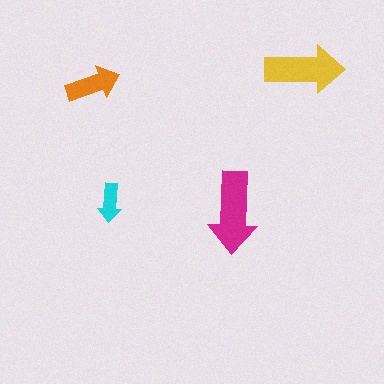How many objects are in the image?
There are 4 objects in the image.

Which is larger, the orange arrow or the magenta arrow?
The magenta one.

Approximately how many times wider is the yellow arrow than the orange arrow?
About 1.5 times wider.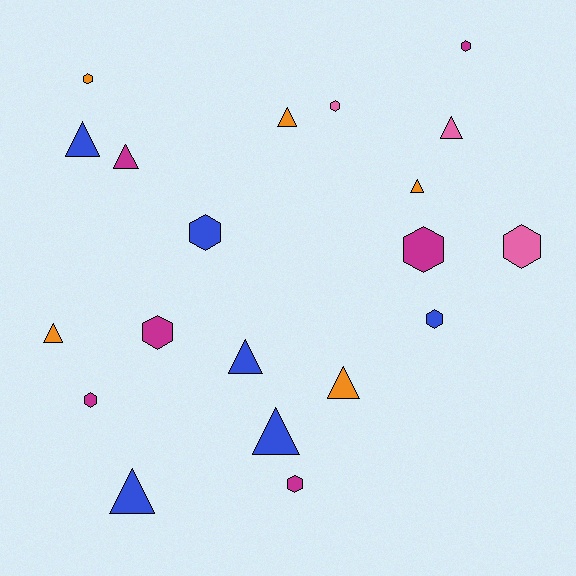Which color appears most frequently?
Magenta, with 6 objects.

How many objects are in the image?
There are 20 objects.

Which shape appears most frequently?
Hexagon, with 10 objects.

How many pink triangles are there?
There is 1 pink triangle.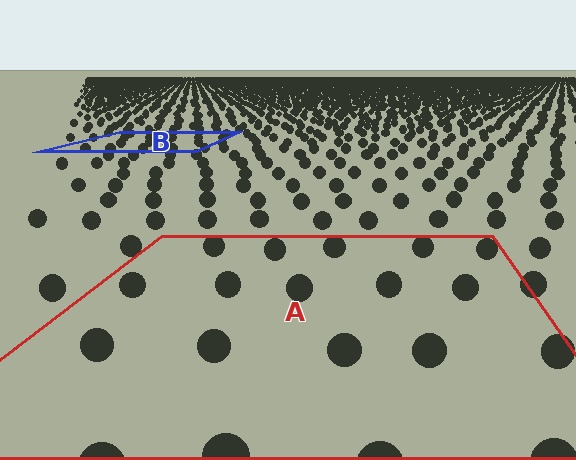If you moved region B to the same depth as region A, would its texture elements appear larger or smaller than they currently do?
They would appear larger. At a closer depth, the same texture elements are projected at a bigger on-screen size.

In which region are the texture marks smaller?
The texture marks are smaller in region B, because it is farther away.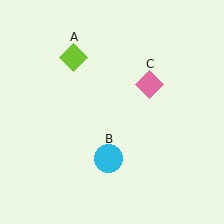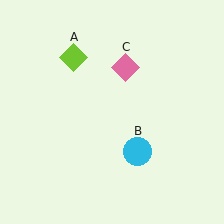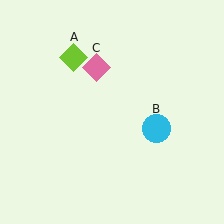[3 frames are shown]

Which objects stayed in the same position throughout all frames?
Lime diamond (object A) remained stationary.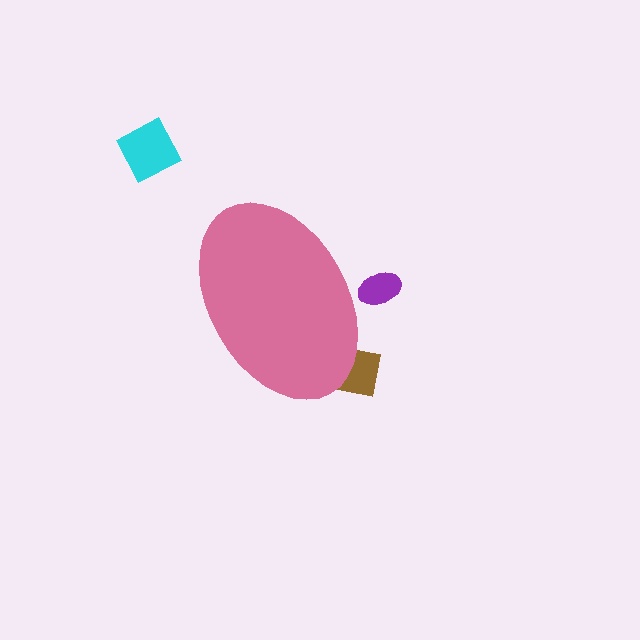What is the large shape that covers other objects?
A pink ellipse.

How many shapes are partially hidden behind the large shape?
2 shapes are partially hidden.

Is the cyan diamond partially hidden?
No, the cyan diamond is fully visible.